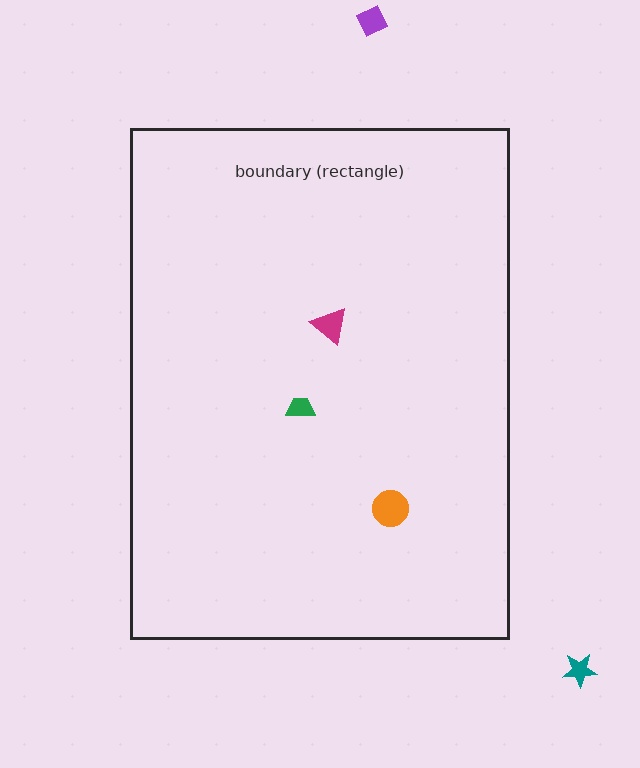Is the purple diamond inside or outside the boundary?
Outside.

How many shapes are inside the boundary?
3 inside, 2 outside.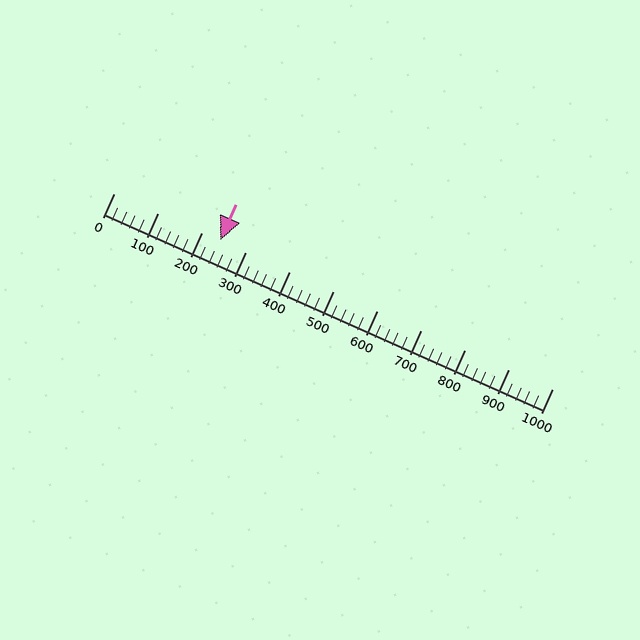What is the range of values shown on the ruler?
The ruler shows values from 0 to 1000.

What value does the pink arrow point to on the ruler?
The pink arrow points to approximately 242.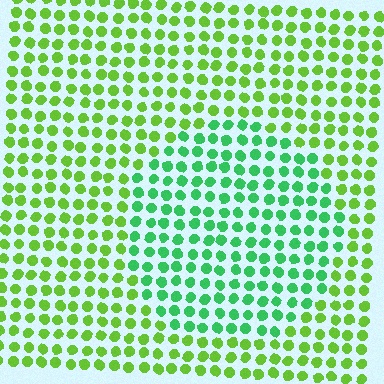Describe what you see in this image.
The image is filled with small lime elements in a uniform arrangement. A circle-shaped region is visible where the elements are tinted to a slightly different hue, forming a subtle color boundary.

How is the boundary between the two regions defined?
The boundary is defined purely by a slight shift in hue (about 39 degrees). Spacing, size, and orientation are identical on both sides.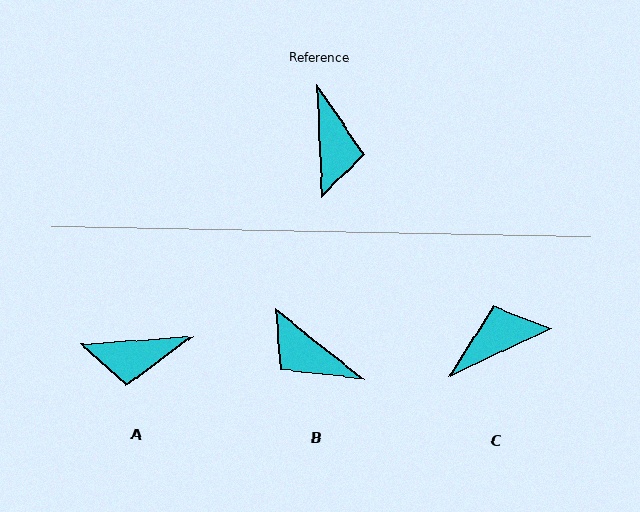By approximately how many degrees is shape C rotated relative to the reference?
Approximately 113 degrees counter-clockwise.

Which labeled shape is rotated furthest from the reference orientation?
B, about 131 degrees away.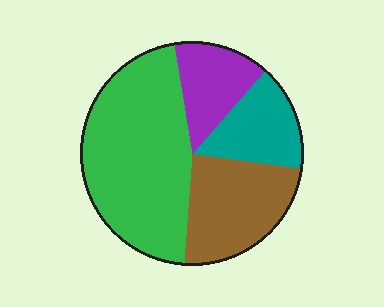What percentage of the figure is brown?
Brown covers about 25% of the figure.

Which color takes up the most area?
Green, at roughly 45%.